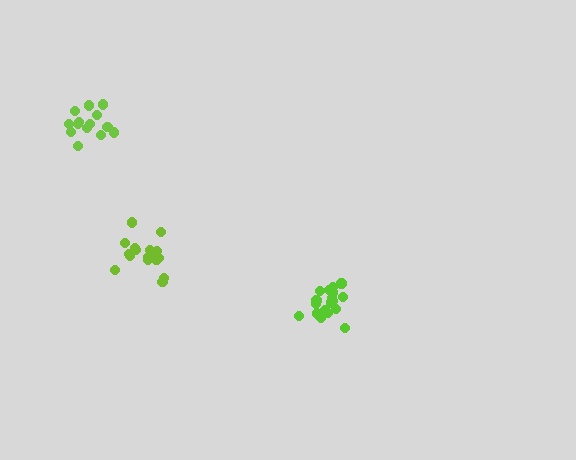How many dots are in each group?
Group 1: 20 dots, Group 2: 14 dots, Group 3: 17 dots (51 total).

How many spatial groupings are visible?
There are 3 spatial groupings.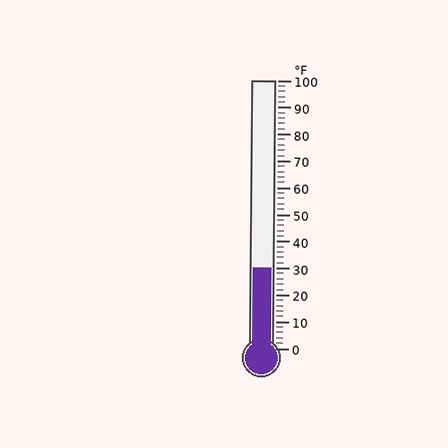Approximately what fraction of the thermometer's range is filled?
The thermometer is filled to approximately 30% of its range.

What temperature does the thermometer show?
The thermometer shows approximately 30°F.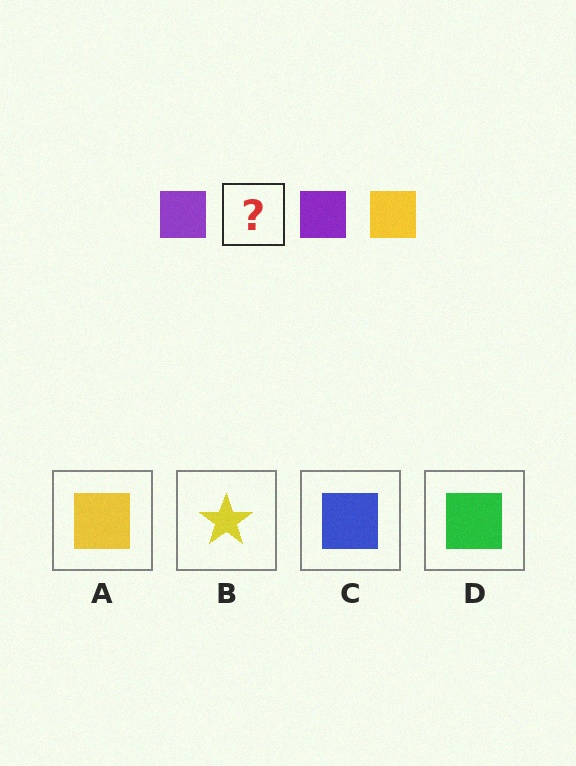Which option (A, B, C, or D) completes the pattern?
A.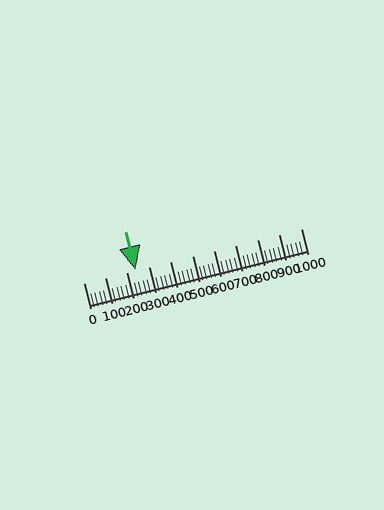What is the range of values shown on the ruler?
The ruler shows values from 0 to 1000.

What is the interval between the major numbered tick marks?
The major tick marks are spaced 100 units apart.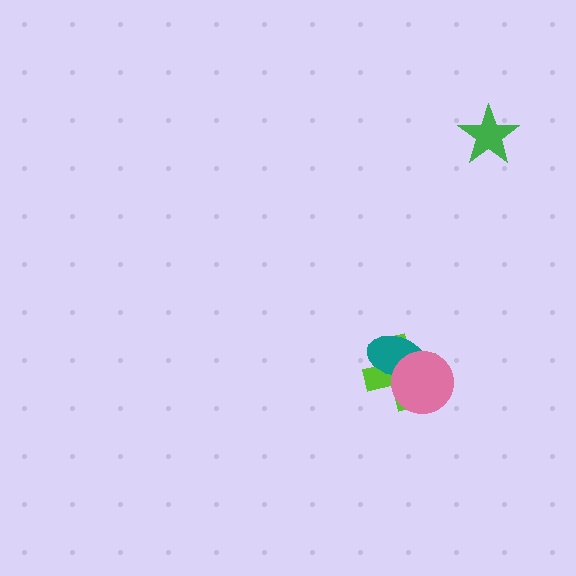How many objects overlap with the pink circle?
2 objects overlap with the pink circle.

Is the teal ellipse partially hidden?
Yes, it is partially covered by another shape.